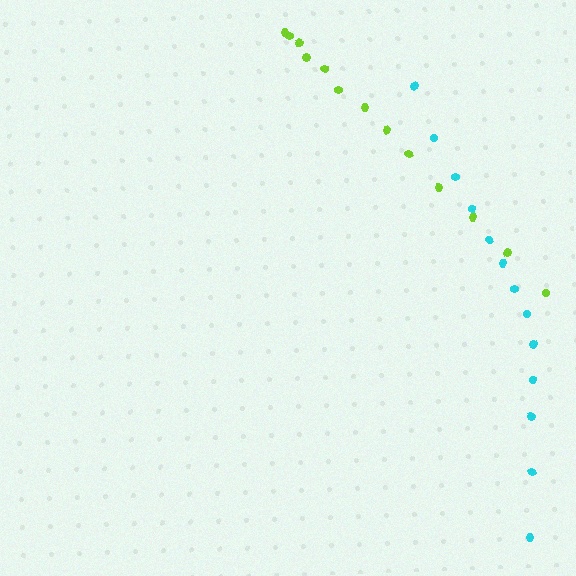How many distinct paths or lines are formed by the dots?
There are 2 distinct paths.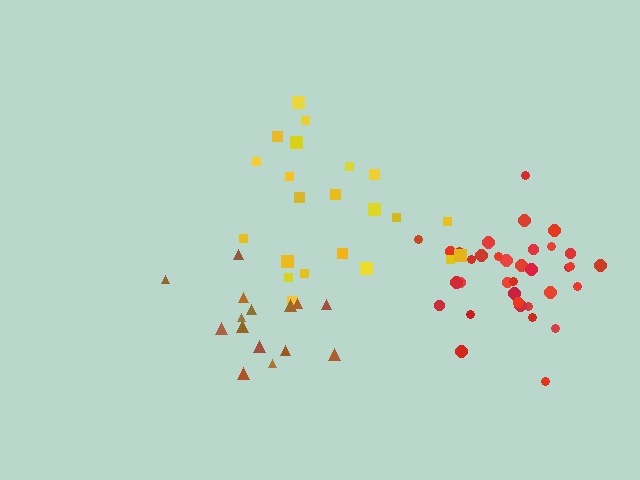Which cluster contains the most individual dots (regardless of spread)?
Red (35).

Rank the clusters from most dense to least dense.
red, brown, yellow.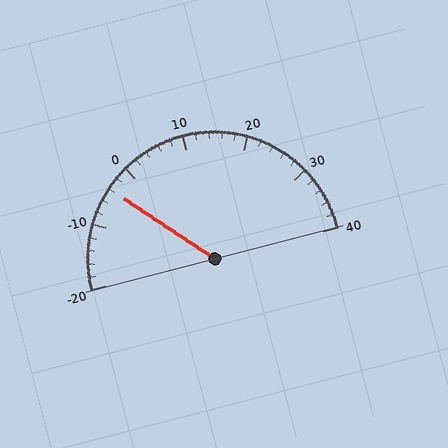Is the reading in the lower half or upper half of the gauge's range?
The reading is in the lower half of the range (-20 to 40).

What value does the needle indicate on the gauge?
The needle indicates approximately -4.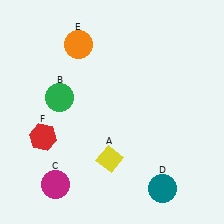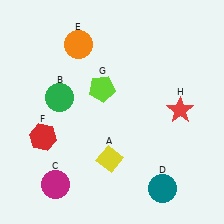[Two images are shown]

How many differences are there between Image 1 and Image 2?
There are 2 differences between the two images.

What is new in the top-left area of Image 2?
A lime pentagon (G) was added in the top-left area of Image 2.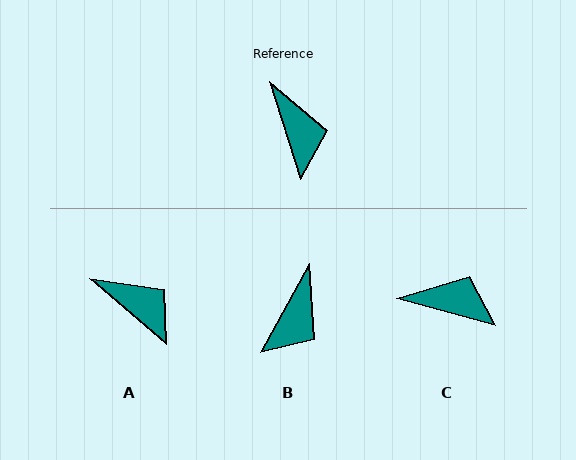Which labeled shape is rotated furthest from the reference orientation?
C, about 57 degrees away.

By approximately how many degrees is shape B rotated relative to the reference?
Approximately 47 degrees clockwise.